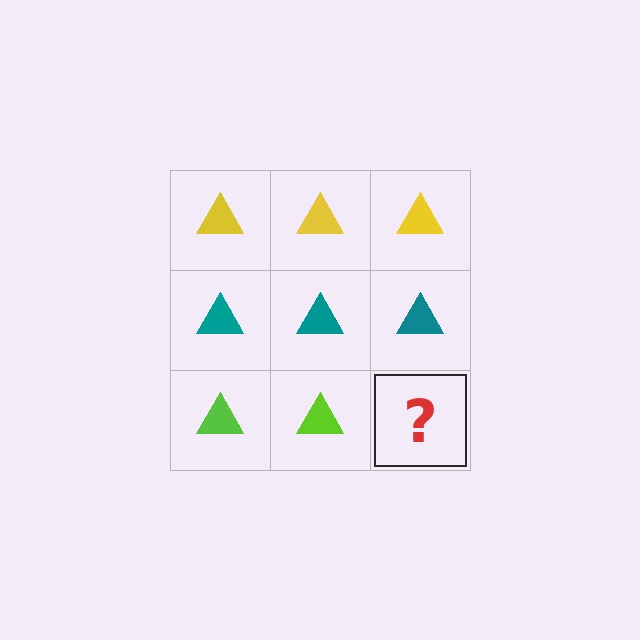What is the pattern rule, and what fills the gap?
The rule is that each row has a consistent color. The gap should be filled with a lime triangle.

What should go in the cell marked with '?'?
The missing cell should contain a lime triangle.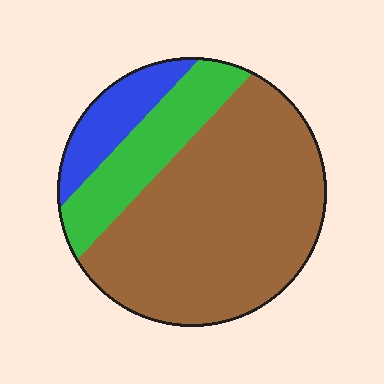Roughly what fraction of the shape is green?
Green takes up about one fifth (1/5) of the shape.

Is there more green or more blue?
Green.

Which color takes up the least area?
Blue, at roughly 15%.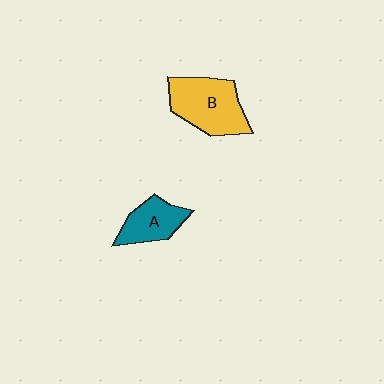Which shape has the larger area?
Shape B (yellow).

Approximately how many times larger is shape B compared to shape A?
Approximately 1.6 times.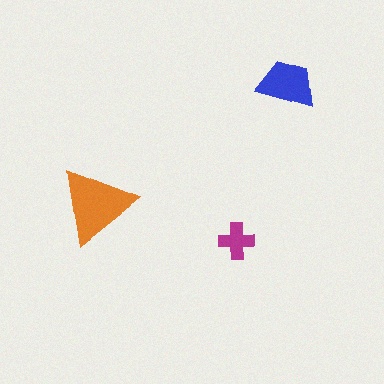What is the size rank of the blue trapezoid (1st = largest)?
2nd.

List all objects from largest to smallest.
The orange triangle, the blue trapezoid, the magenta cross.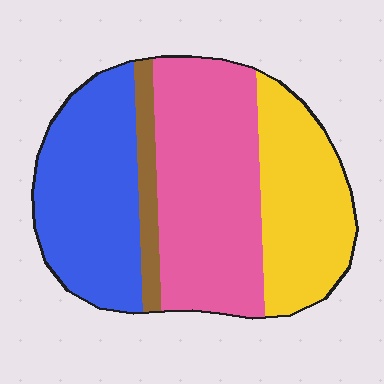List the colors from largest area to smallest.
From largest to smallest: pink, blue, yellow, brown.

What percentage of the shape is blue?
Blue takes up about one third (1/3) of the shape.